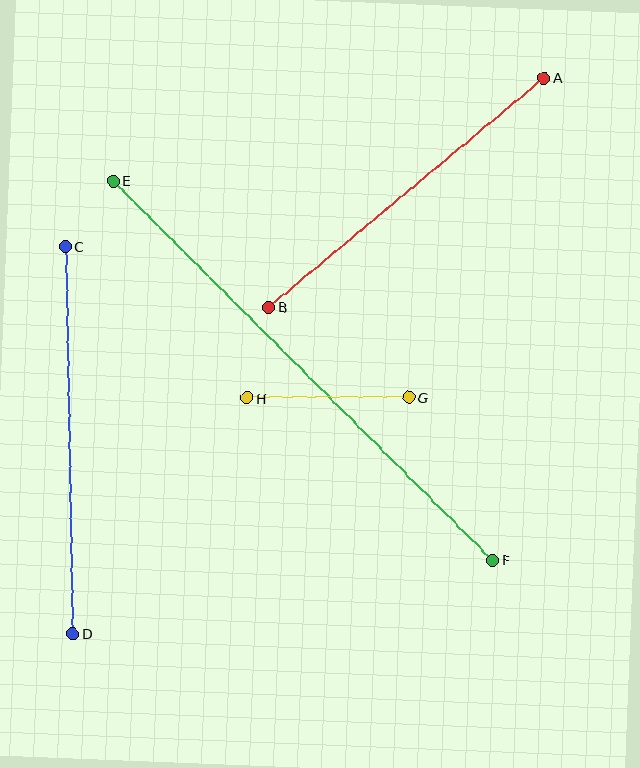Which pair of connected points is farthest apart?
Points E and F are farthest apart.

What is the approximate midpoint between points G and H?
The midpoint is at approximately (328, 398) pixels.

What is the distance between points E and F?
The distance is approximately 537 pixels.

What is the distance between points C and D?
The distance is approximately 387 pixels.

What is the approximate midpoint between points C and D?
The midpoint is at approximately (69, 440) pixels.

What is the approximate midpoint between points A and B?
The midpoint is at approximately (407, 193) pixels.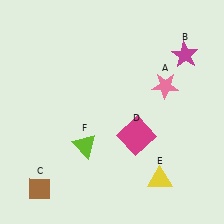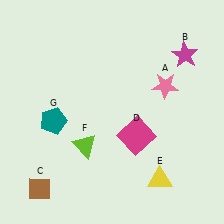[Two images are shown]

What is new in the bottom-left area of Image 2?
A teal pentagon (G) was added in the bottom-left area of Image 2.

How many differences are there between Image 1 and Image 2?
There is 1 difference between the two images.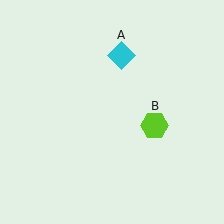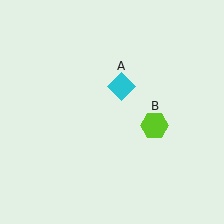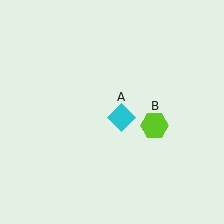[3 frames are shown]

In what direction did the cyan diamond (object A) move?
The cyan diamond (object A) moved down.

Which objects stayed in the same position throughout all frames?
Lime hexagon (object B) remained stationary.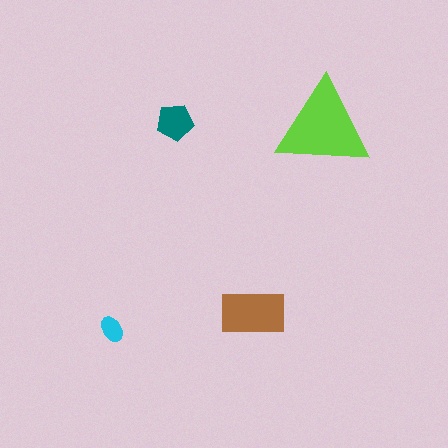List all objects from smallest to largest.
The cyan ellipse, the teal pentagon, the brown rectangle, the lime triangle.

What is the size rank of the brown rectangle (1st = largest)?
2nd.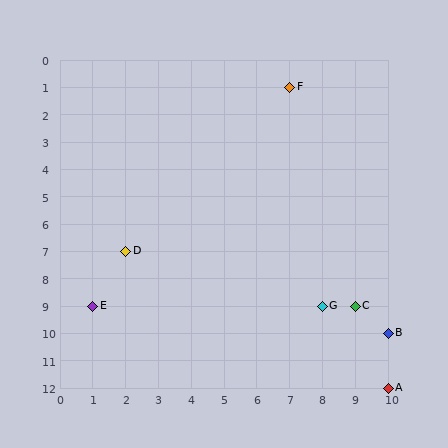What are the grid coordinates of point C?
Point C is at grid coordinates (9, 9).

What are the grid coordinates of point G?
Point G is at grid coordinates (8, 9).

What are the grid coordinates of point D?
Point D is at grid coordinates (2, 7).